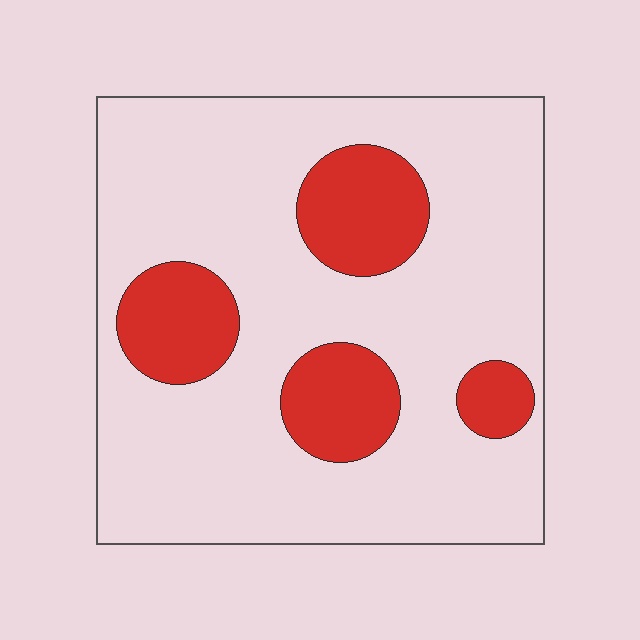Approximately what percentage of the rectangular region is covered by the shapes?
Approximately 20%.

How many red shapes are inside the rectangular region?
4.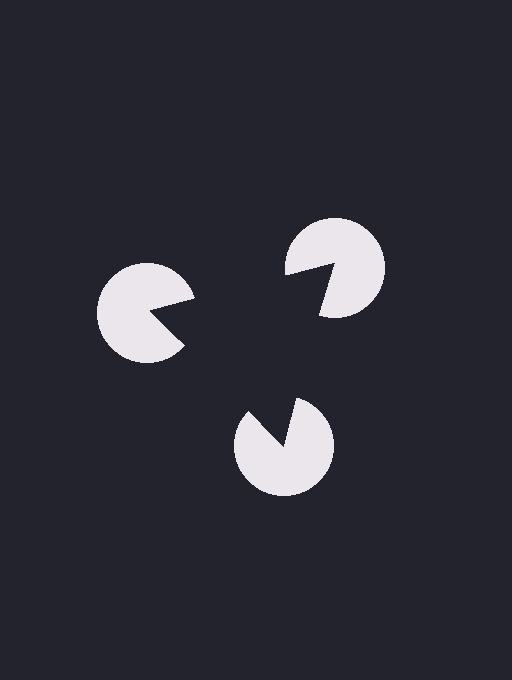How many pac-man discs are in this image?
There are 3 — one at each vertex of the illusory triangle.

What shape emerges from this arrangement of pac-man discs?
An illusory triangle — its edges are inferred from the aligned wedge cuts in the pac-man discs, not physically drawn.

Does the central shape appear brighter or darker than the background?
It typically appears slightly darker than the background, even though no actual brightness change is drawn.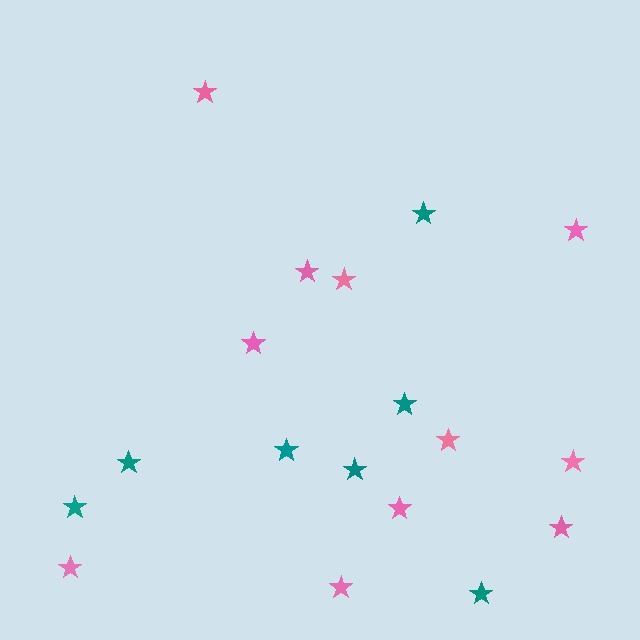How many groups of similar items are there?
There are 2 groups: one group of pink stars (11) and one group of teal stars (7).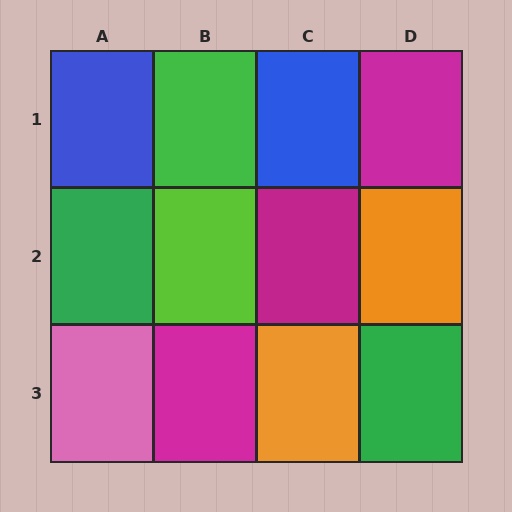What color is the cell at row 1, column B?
Green.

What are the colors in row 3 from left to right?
Pink, magenta, orange, green.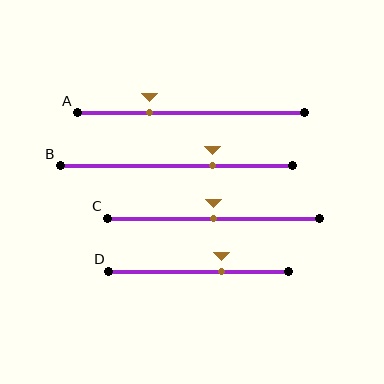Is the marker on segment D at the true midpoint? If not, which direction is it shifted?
No, the marker on segment D is shifted to the right by about 13% of the segment length.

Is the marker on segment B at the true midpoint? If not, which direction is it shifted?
No, the marker on segment B is shifted to the right by about 15% of the segment length.